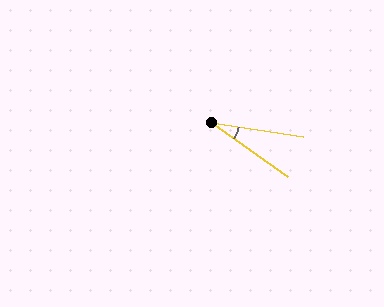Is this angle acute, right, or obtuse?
It is acute.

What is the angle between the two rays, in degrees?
Approximately 27 degrees.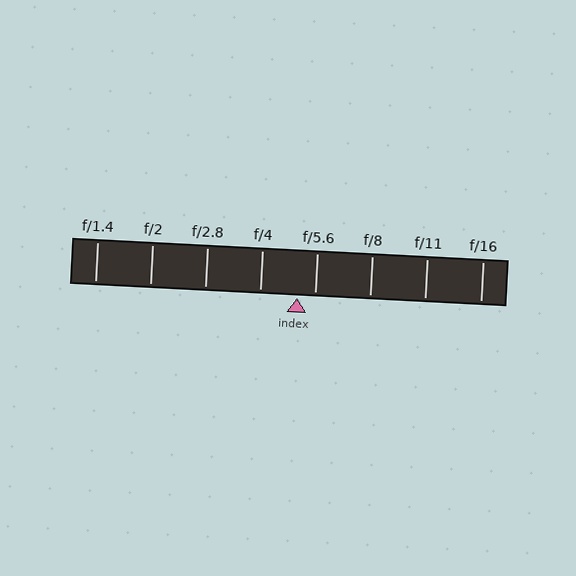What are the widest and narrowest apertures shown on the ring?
The widest aperture shown is f/1.4 and the narrowest is f/16.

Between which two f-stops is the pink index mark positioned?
The index mark is between f/4 and f/5.6.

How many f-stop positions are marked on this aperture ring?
There are 8 f-stop positions marked.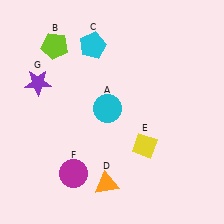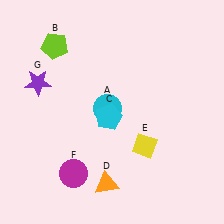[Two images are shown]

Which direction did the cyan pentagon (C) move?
The cyan pentagon (C) moved down.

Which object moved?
The cyan pentagon (C) moved down.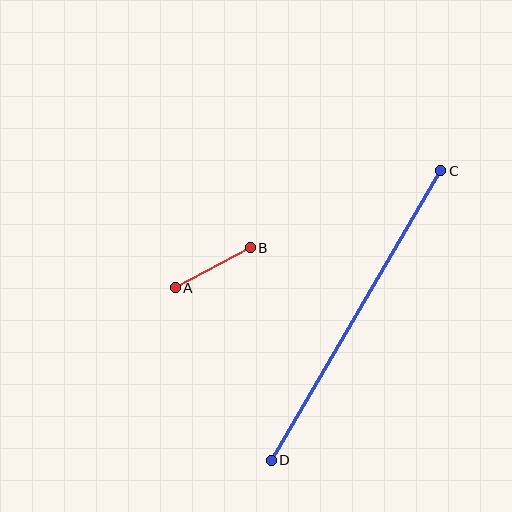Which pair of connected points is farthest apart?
Points C and D are farthest apart.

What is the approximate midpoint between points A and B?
The midpoint is at approximately (213, 268) pixels.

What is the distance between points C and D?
The distance is approximately 335 pixels.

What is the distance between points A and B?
The distance is approximately 85 pixels.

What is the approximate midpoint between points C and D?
The midpoint is at approximately (356, 315) pixels.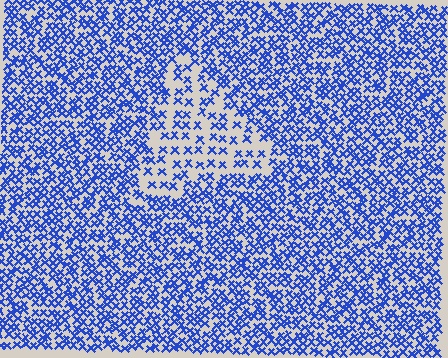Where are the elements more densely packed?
The elements are more densely packed outside the triangle boundary.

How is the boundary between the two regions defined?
The boundary is defined by a change in element density (approximately 2.2x ratio). All elements are the same color, size, and shape.